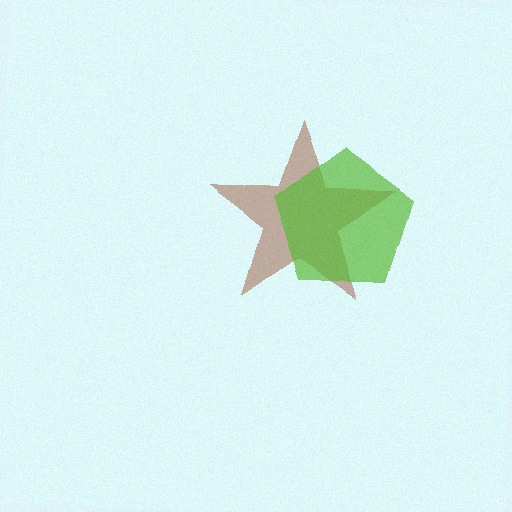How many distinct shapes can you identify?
There are 2 distinct shapes: a brown star, a lime pentagon.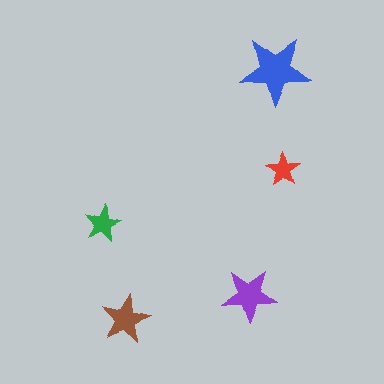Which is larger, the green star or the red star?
The green one.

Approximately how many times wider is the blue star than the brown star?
About 1.5 times wider.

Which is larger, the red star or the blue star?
The blue one.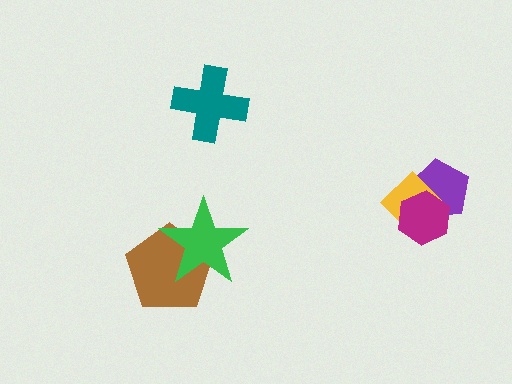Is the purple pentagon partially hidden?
Yes, it is partially covered by another shape.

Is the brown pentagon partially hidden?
Yes, it is partially covered by another shape.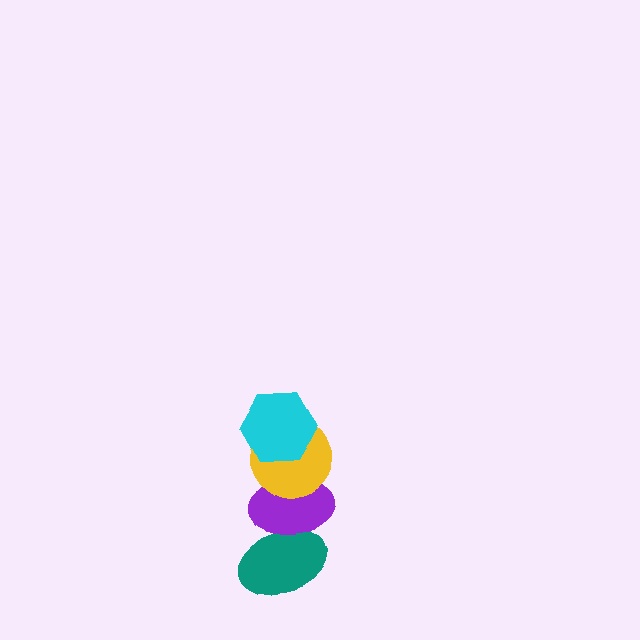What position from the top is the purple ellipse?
The purple ellipse is 3rd from the top.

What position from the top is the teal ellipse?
The teal ellipse is 4th from the top.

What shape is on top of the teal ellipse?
The purple ellipse is on top of the teal ellipse.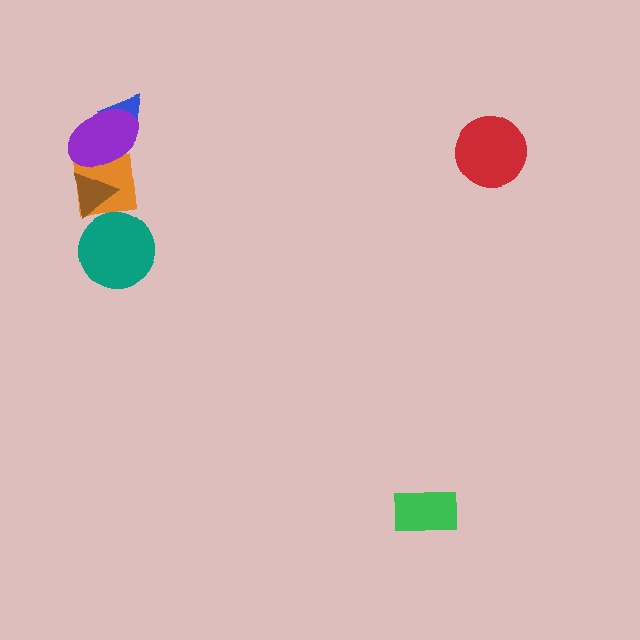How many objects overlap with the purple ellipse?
3 objects overlap with the purple ellipse.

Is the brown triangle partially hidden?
Yes, it is partially covered by another shape.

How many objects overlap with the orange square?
2 objects overlap with the orange square.